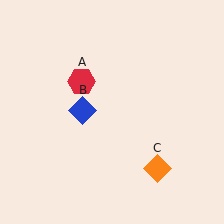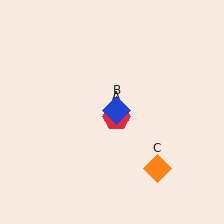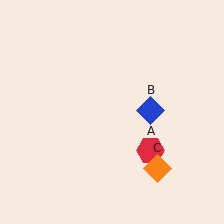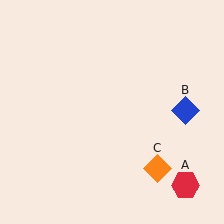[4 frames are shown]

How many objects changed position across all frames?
2 objects changed position: red hexagon (object A), blue diamond (object B).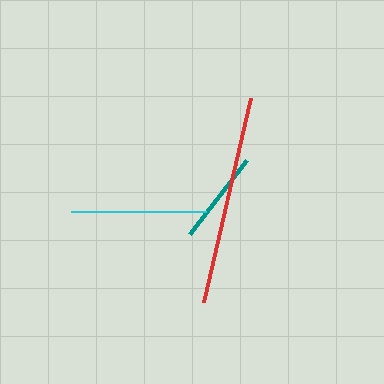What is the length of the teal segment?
The teal segment is approximately 94 pixels long.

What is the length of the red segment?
The red segment is approximately 209 pixels long.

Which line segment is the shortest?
The teal line is the shortest at approximately 94 pixels.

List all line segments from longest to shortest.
From longest to shortest: red, cyan, teal.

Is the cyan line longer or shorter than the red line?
The red line is longer than the cyan line.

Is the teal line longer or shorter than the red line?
The red line is longer than the teal line.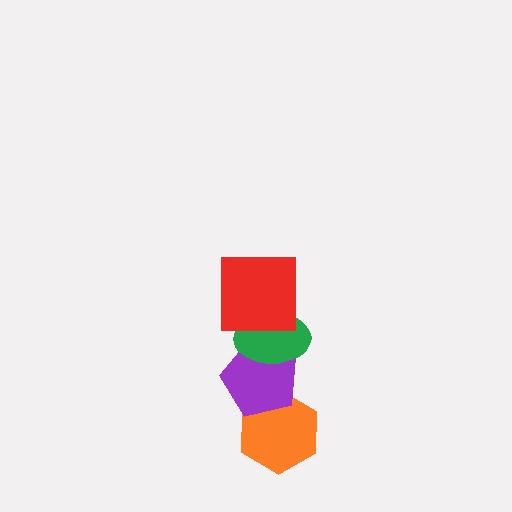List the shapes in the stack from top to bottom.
From top to bottom: the red square, the green ellipse, the purple pentagon, the orange hexagon.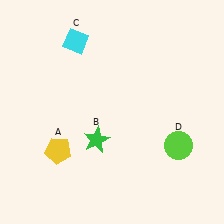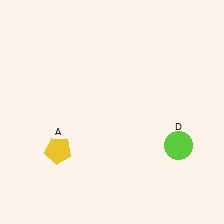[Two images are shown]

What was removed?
The cyan diamond (C), the green star (B) were removed in Image 2.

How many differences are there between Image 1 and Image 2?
There are 2 differences between the two images.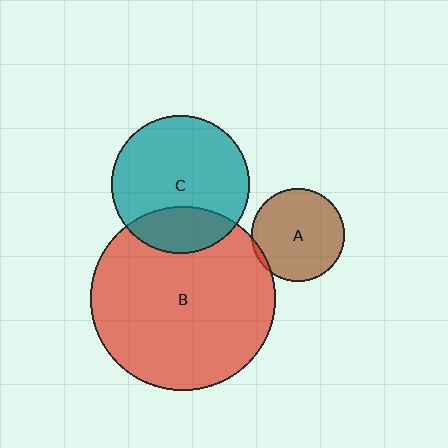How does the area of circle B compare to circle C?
Approximately 1.8 times.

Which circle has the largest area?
Circle B (red).